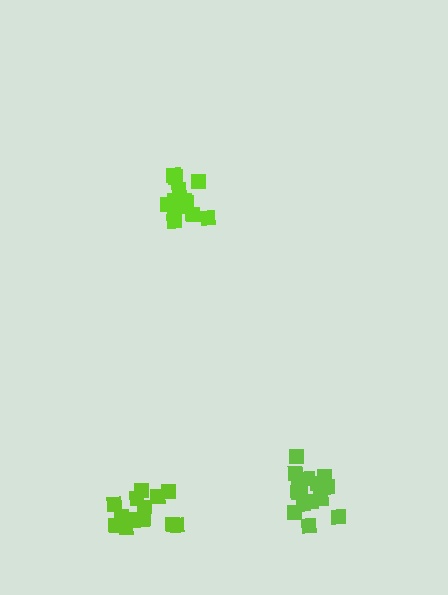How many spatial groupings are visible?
There are 3 spatial groupings.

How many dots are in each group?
Group 1: 13 dots, Group 2: 18 dots, Group 3: 14 dots (45 total).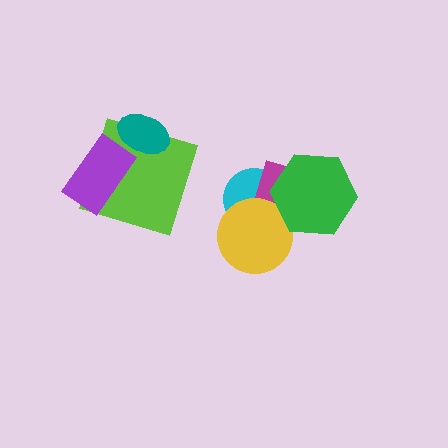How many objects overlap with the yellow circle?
3 objects overlap with the yellow circle.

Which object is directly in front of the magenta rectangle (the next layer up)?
The yellow circle is directly in front of the magenta rectangle.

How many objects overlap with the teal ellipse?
1 object overlaps with the teal ellipse.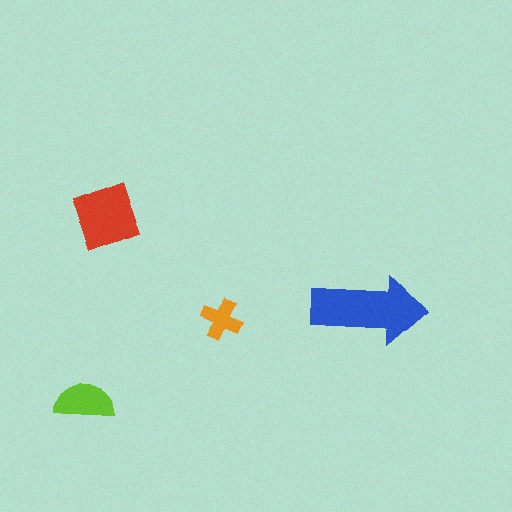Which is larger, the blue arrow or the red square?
The blue arrow.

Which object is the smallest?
The orange cross.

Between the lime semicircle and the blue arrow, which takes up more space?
The blue arrow.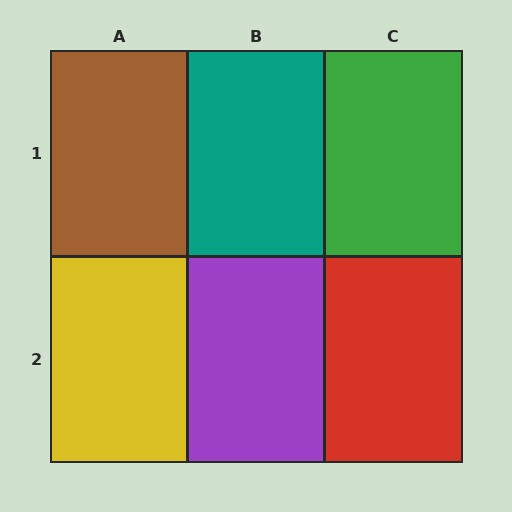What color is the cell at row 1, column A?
Brown.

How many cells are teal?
1 cell is teal.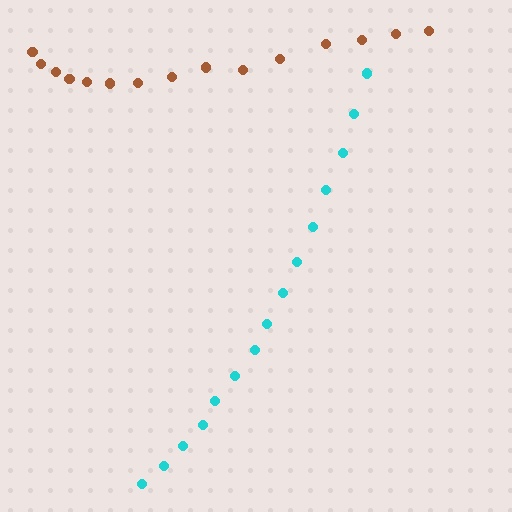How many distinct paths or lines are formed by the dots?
There are 2 distinct paths.